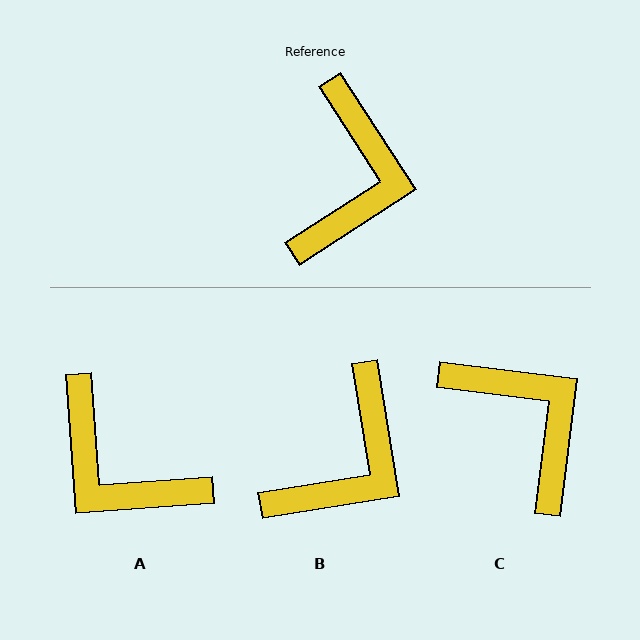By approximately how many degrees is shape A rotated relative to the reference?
Approximately 119 degrees clockwise.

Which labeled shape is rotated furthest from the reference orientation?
A, about 119 degrees away.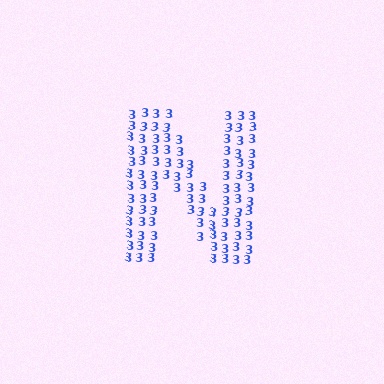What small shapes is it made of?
It is made of small digit 3's.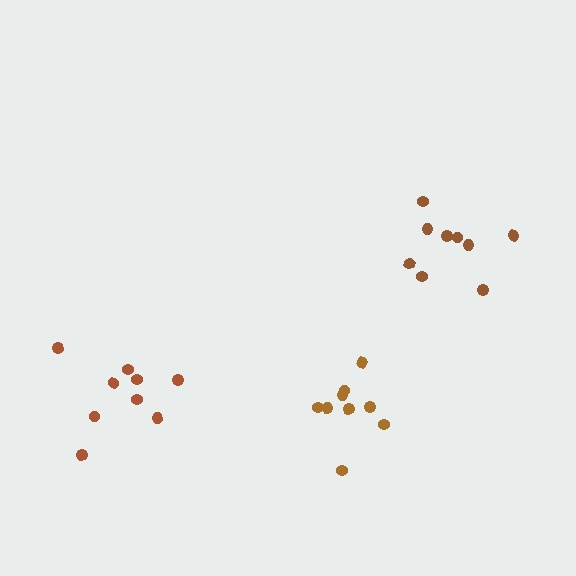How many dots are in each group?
Group 1: 9 dots, Group 2: 9 dots, Group 3: 9 dots (27 total).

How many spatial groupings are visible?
There are 3 spatial groupings.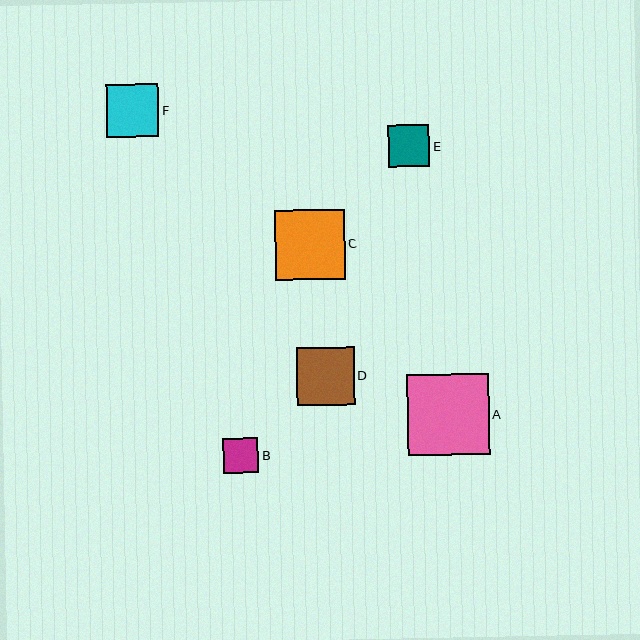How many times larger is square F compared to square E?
Square F is approximately 1.3 times the size of square E.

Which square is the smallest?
Square B is the smallest with a size of approximately 35 pixels.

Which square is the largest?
Square A is the largest with a size of approximately 82 pixels.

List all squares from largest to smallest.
From largest to smallest: A, C, D, F, E, B.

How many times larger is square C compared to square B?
Square C is approximately 2.0 times the size of square B.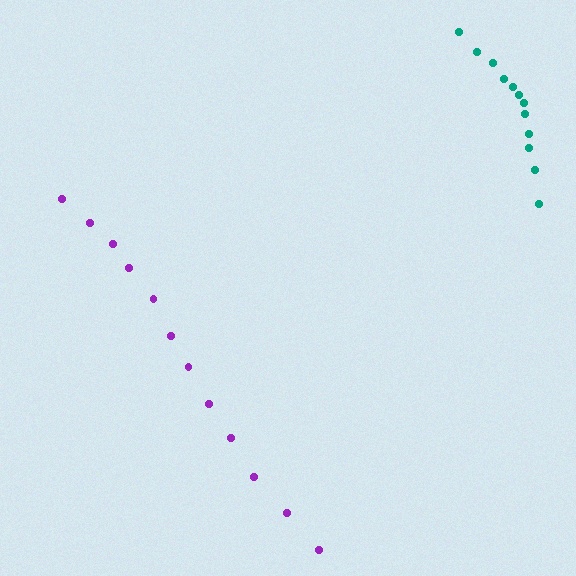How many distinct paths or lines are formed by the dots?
There are 2 distinct paths.